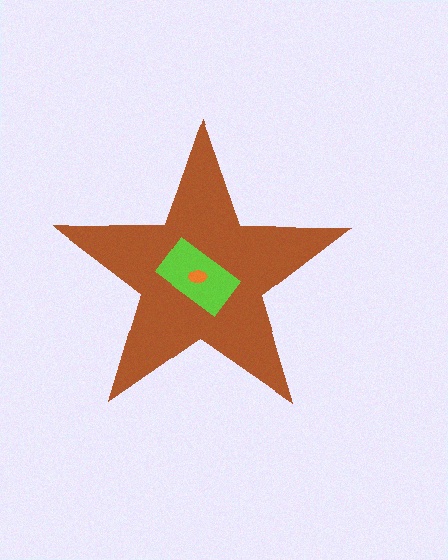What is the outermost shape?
The brown star.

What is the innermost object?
The orange ellipse.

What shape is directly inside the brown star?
The lime rectangle.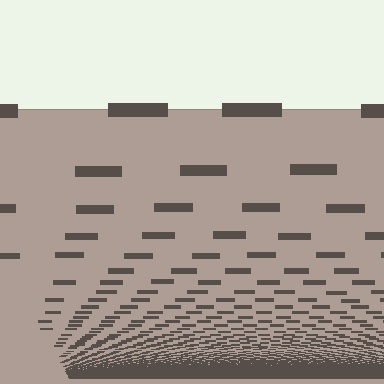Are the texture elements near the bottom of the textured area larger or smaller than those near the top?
Smaller. The gradient is inverted — elements near the bottom are smaller and denser.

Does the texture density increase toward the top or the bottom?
Density increases toward the bottom.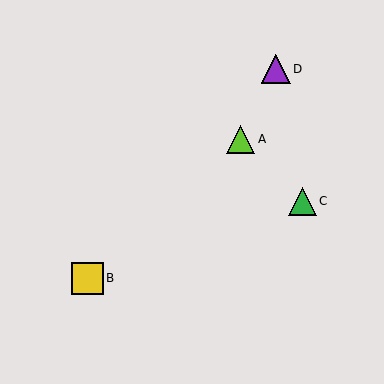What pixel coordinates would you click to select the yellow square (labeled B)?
Click at (88, 278) to select the yellow square B.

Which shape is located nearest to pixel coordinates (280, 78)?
The purple triangle (labeled D) at (276, 69) is nearest to that location.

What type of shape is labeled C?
Shape C is a green triangle.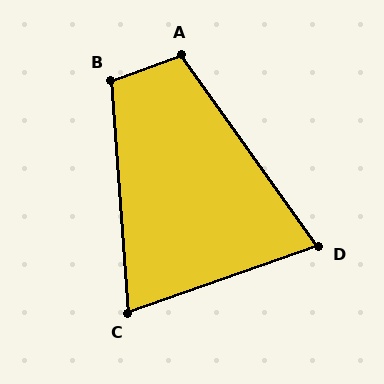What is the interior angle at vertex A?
Approximately 105 degrees (obtuse).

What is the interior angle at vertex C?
Approximately 75 degrees (acute).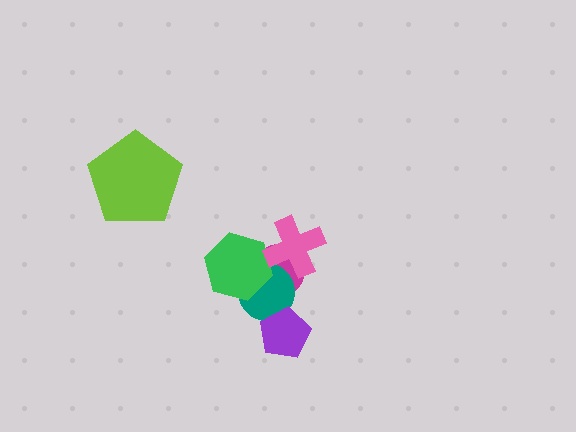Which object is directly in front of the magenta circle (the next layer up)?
The teal circle is directly in front of the magenta circle.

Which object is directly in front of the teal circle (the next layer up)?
The green hexagon is directly in front of the teal circle.